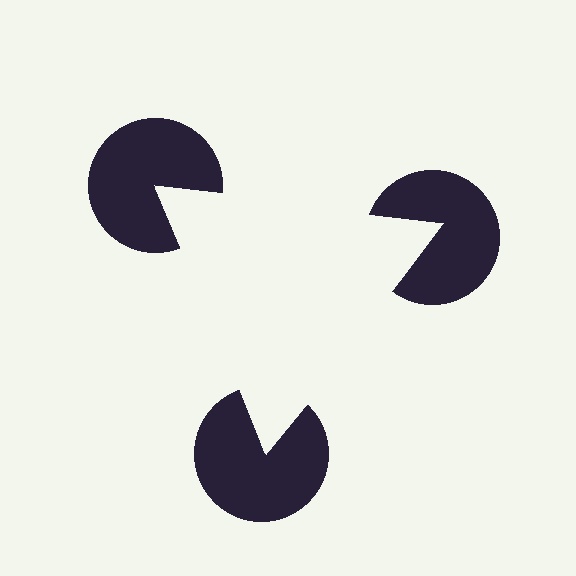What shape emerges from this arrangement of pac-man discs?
An illusory triangle — its edges are inferred from the aligned wedge cuts in the pac-man discs, not physically drawn.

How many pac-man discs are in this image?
There are 3 — one at each vertex of the illusory triangle.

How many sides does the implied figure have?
3 sides.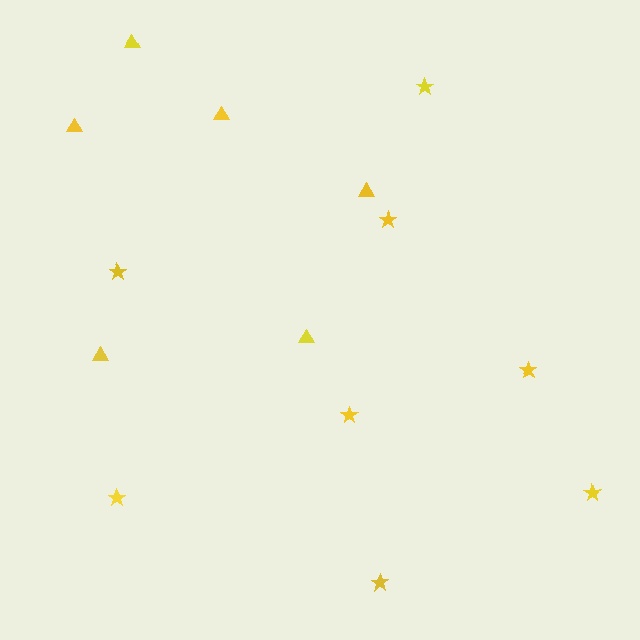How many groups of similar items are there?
There are 2 groups: one group of triangles (6) and one group of stars (8).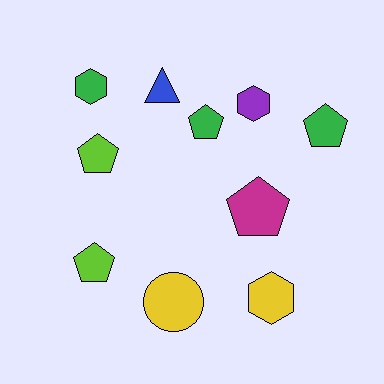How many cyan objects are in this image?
There are no cyan objects.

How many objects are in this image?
There are 10 objects.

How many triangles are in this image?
There is 1 triangle.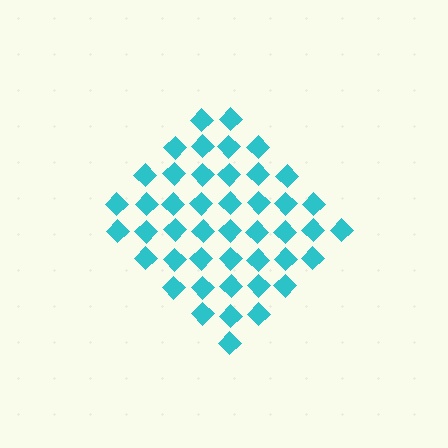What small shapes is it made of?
It is made of small diamonds.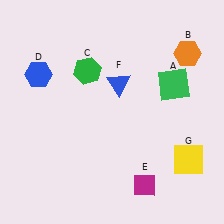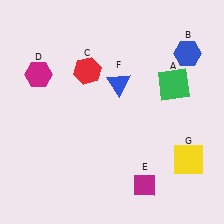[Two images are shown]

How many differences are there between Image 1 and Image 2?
There are 3 differences between the two images.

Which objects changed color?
B changed from orange to blue. C changed from green to red. D changed from blue to magenta.